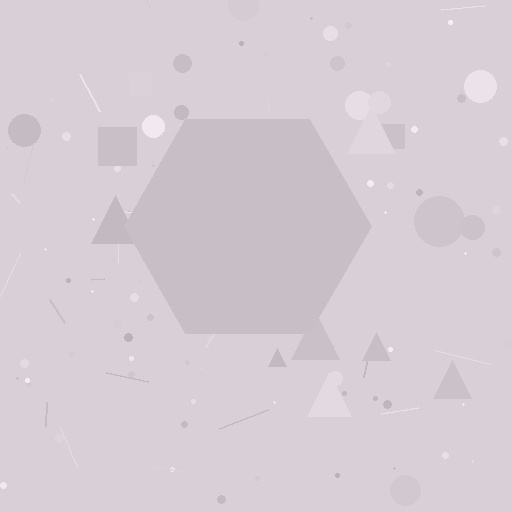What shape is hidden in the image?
A hexagon is hidden in the image.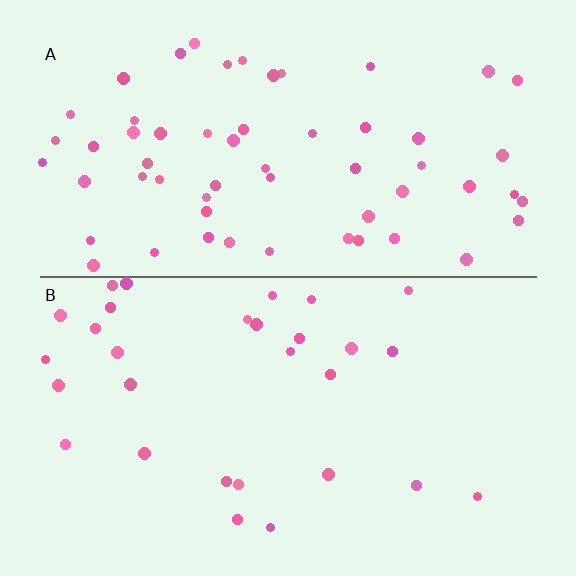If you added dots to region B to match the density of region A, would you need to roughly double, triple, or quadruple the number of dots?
Approximately double.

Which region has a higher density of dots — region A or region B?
A (the top).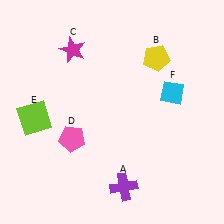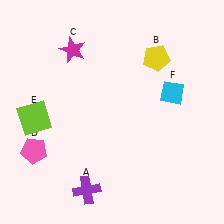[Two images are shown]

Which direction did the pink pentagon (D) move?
The pink pentagon (D) moved left.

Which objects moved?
The objects that moved are: the purple cross (A), the pink pentagon (D).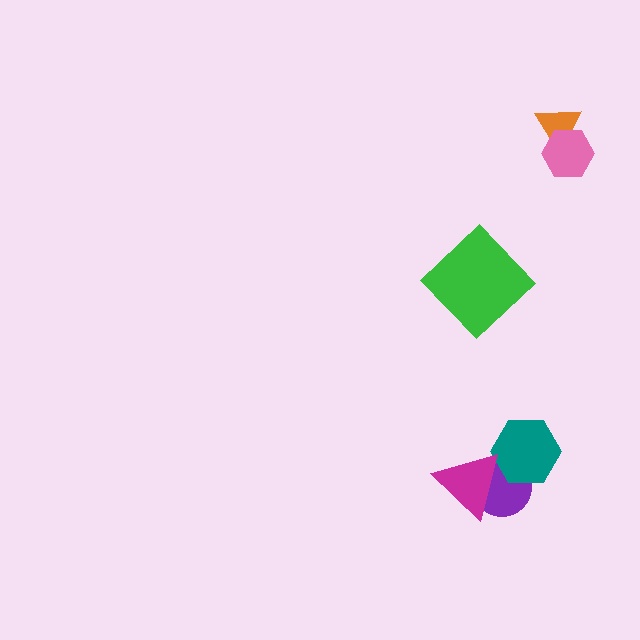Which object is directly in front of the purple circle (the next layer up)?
The teal hexagon is directly in front of the purple circle.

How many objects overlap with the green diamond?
0 objects overlap with the green diamond.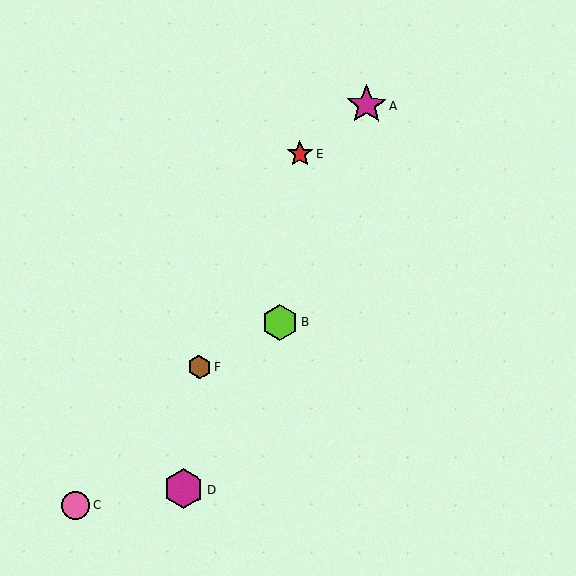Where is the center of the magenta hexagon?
The center of the magenta hexagon is at (184, 489).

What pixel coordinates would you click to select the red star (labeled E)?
Click at (300, 154) to select the red star E.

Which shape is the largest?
The magenta star (labeled A) is the largest.